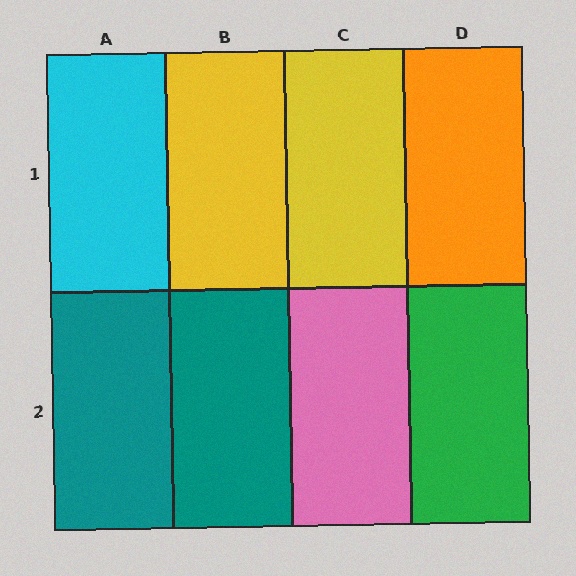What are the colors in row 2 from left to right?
Teal, teal, pink, green.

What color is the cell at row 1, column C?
Yellow.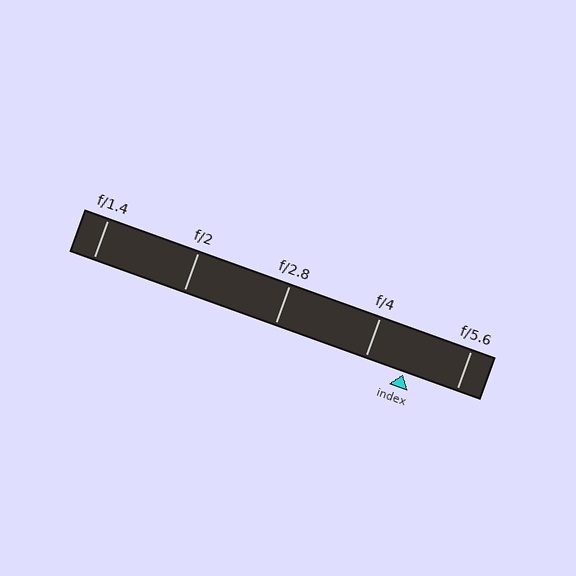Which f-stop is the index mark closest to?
The index mark is closest to f/4.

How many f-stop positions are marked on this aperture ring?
There are 5 f-stop positions marked.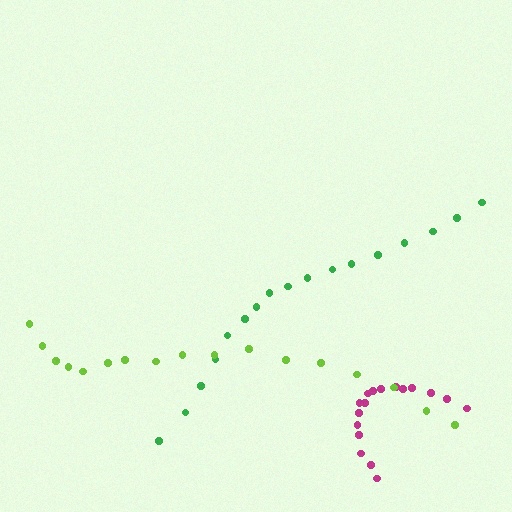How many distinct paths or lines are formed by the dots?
There are 3 distinct paths.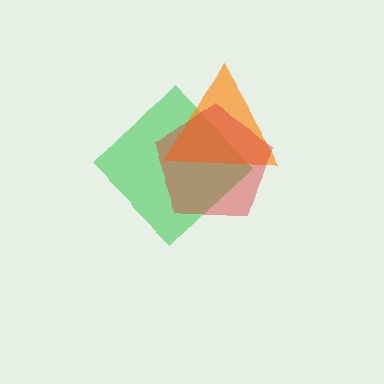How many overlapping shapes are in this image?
There are 3 overlapping shapes in the image.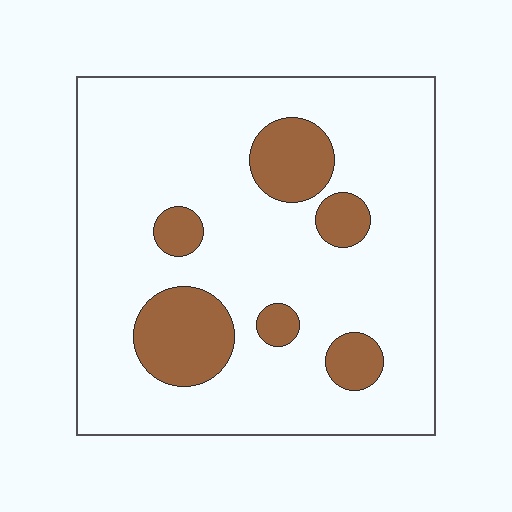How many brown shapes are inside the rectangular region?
6.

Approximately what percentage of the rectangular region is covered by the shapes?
Approximately 15%.